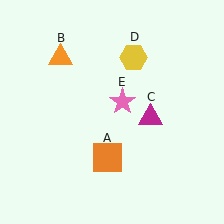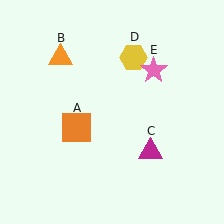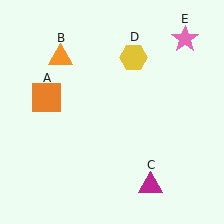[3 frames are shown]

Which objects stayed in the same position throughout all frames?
Orange triangle (object B) and yellow hexagon (object D) remained stationary.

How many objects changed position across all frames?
3 objects changed position: orange square (object A), magenta triangle (object C), pink star (object E).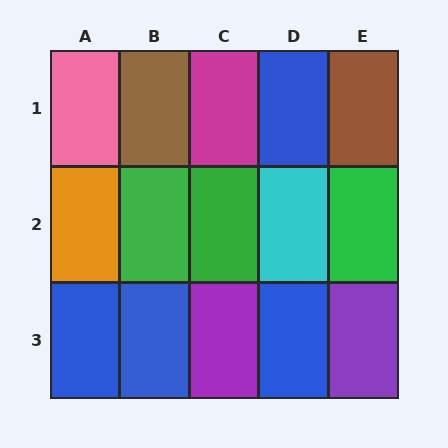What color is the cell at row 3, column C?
Purple.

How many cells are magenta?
1 cell is magenta.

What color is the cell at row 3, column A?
Blue.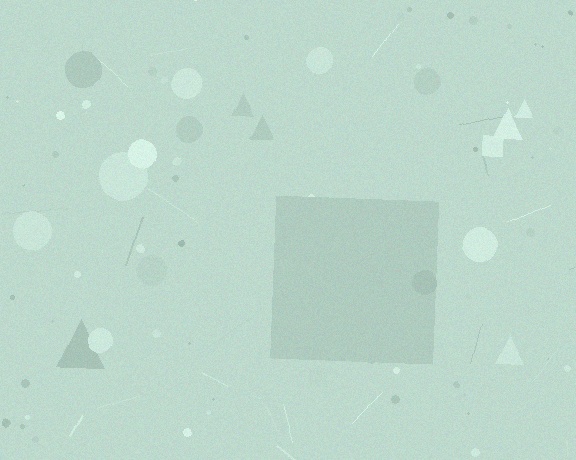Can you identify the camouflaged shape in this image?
The camouflaged shape is a square.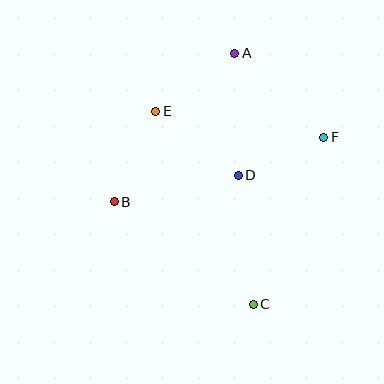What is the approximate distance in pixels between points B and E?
The distance between B and E is approximately 100 pixels.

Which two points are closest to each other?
Points D and F are closest to each other.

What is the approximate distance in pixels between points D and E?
The distance between D and E is approximately 104 pixels.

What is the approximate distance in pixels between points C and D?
The distance between C and D is approximately 130 pixels.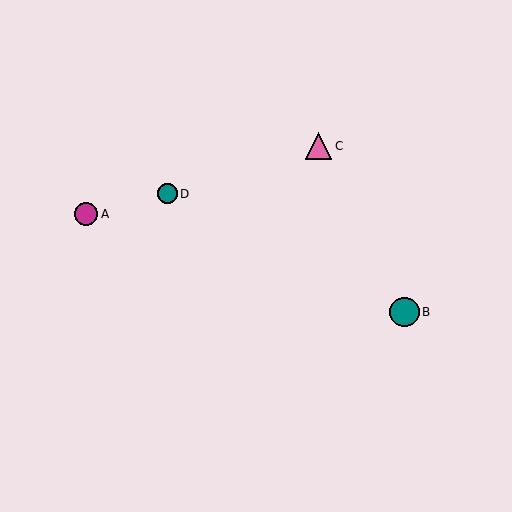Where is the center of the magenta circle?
The center of the magenta circle is at (86, 214).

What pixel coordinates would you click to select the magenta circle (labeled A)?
Click at (86, 214) to select the magenta circle A.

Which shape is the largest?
The teal circle (labeled B) is the largest.